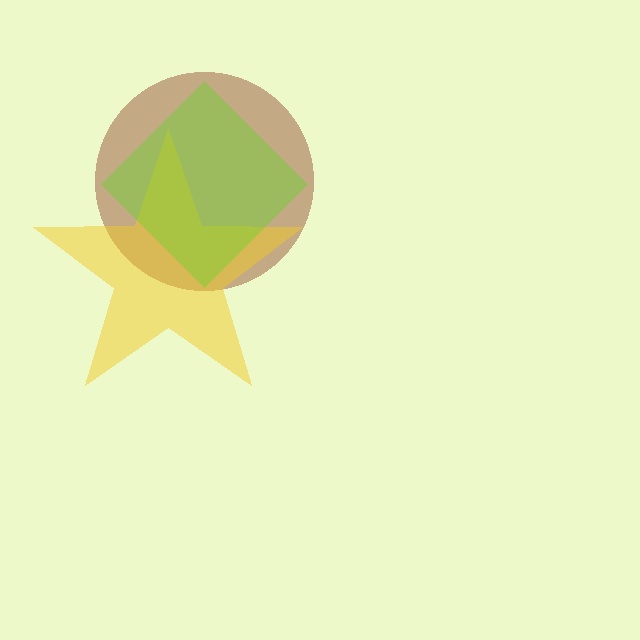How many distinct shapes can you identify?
There are 3 distinct shapes: a brown circle, a yellow star, a lime diamond.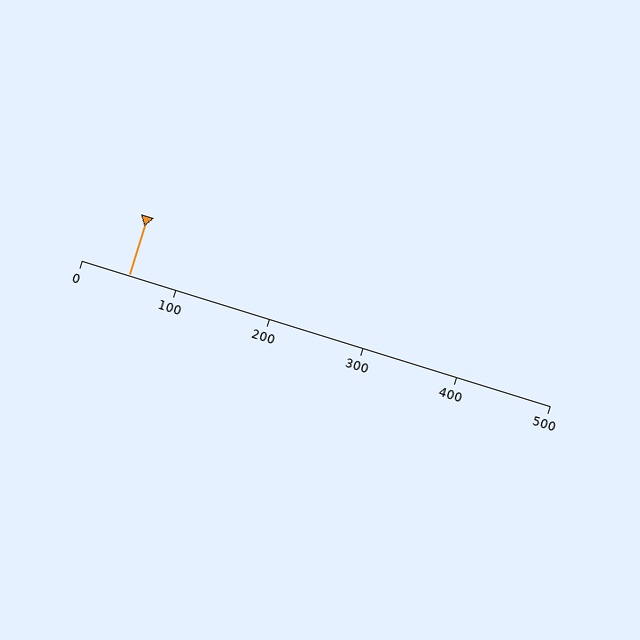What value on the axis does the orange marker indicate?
The marker indicates approximately 50.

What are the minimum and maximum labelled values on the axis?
The axis runs from 0 to 500.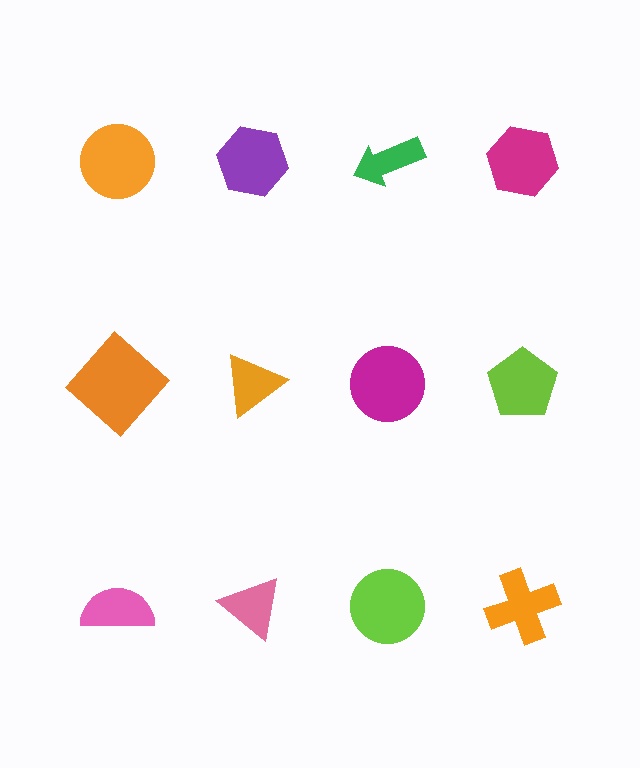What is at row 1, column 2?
A purple hexagon.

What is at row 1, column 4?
A magenta hexagon.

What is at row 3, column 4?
An orange cross.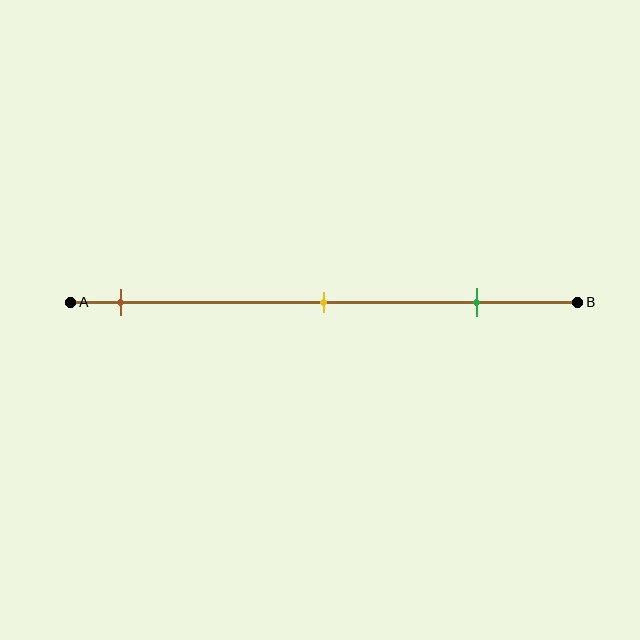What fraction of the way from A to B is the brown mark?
The brown mark is approximately 10% (0.1) of the way from A to B.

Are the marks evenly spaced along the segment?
Yes, the marks are approximately evenly spaced.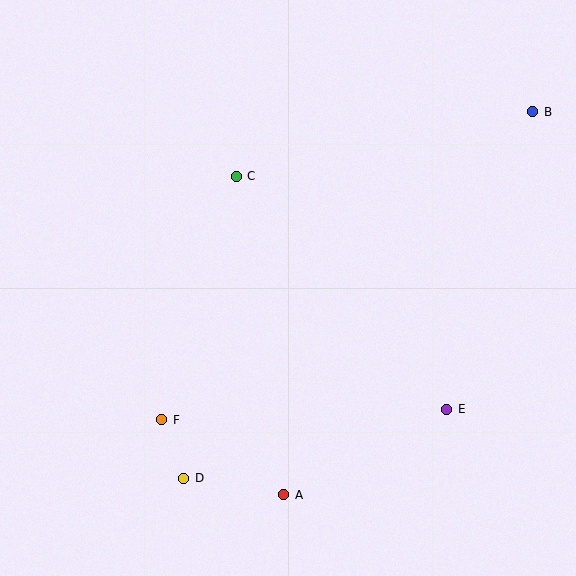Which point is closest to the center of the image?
Point C at (236, 176) is closest to the center.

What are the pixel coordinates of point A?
Point A is at (284, 495).